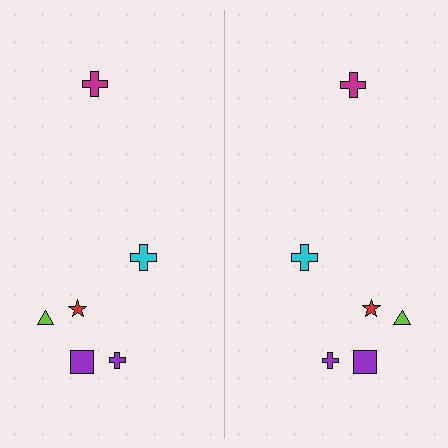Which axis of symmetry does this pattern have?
The pattern has a vertical axis of symmetry running through the center of the image.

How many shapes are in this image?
There are 12 shapes in this image.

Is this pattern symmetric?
Yes, this pattern has bilateral (reflection) symmetry.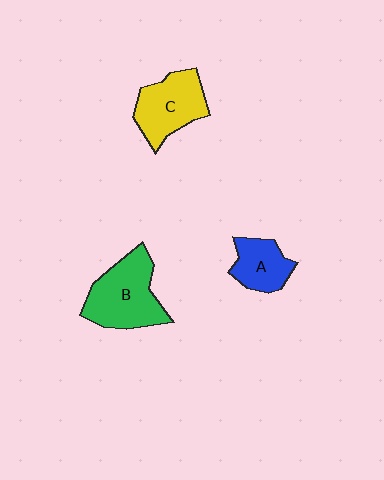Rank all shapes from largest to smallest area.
From largest to smallest: B (green), C (yellow), A (blue).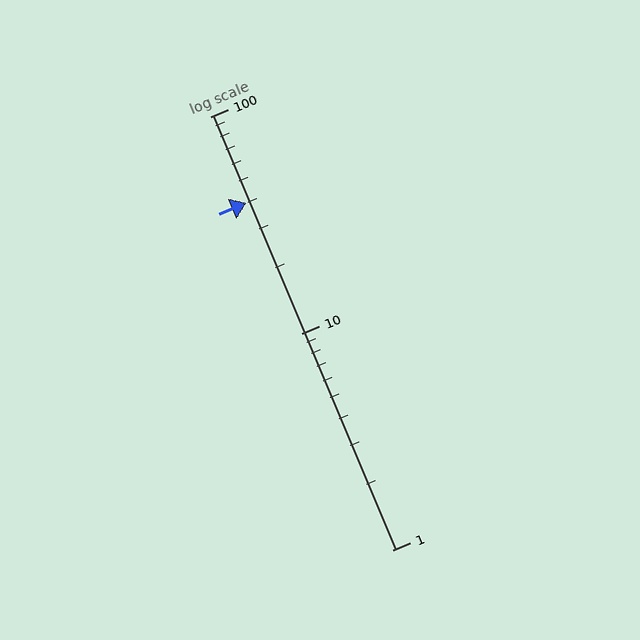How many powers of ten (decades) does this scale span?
The scale spans 2 decades, from 1 to 100.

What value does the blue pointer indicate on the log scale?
The pointer indicates approximately 40.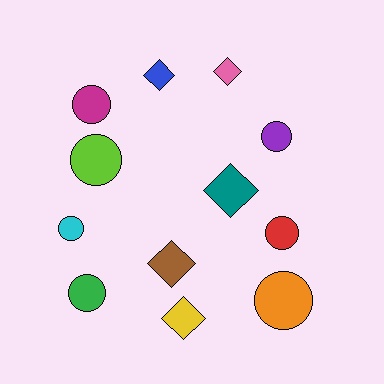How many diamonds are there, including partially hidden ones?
There are 5 diamonds.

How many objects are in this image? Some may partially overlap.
There are 12 objects.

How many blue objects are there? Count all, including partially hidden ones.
There is 1 blue object.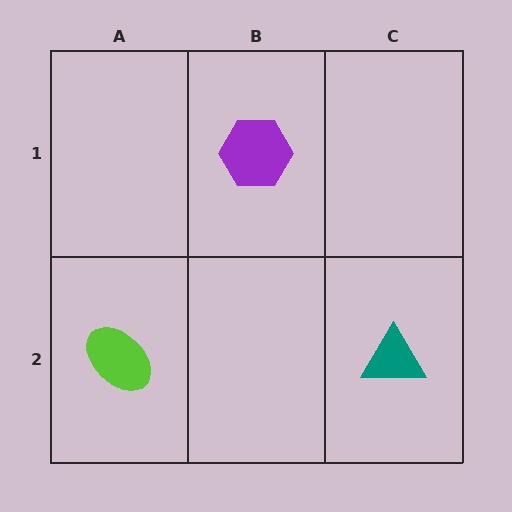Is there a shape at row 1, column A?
No, that cell is empty.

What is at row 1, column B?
A purple hexagon.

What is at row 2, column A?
A lime ellipse.